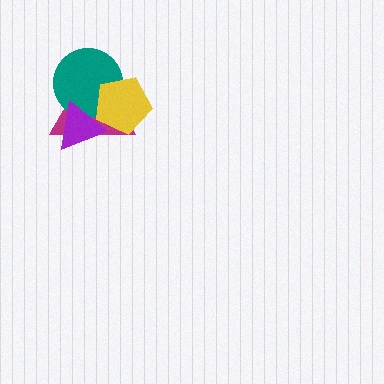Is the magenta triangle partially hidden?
Yes, it is partially covered by another shape.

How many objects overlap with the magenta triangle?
3 objects overlap with the magenta triangle.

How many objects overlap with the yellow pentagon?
3 objects overlap with the yellow pentagon.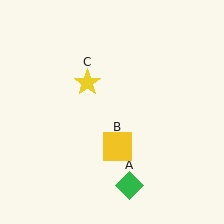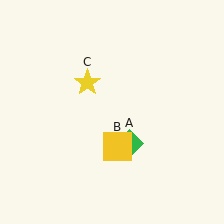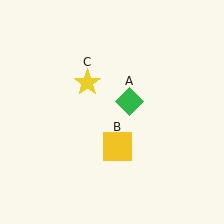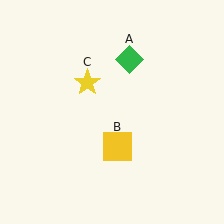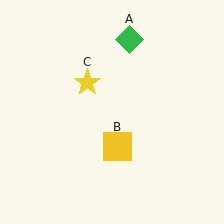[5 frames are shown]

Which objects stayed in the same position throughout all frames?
Yellow square (object B) and yellow star (object C) remained stationary.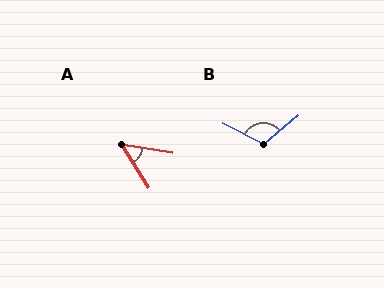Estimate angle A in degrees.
Approximately 48 degrees.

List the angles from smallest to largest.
A (48°), B (114°).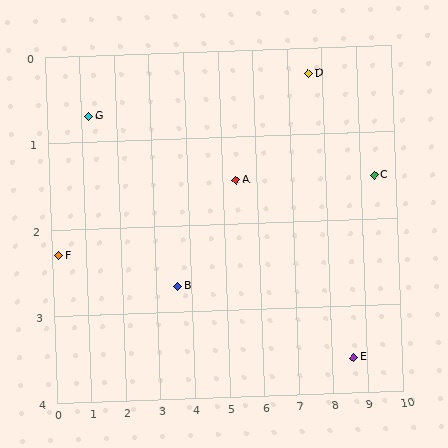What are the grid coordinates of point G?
Point G is at approximately (1.2, 0.7).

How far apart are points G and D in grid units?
Points G and D are about 6.4 grid units apart.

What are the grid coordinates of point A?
Point A is at approximately (5.4, 1.5).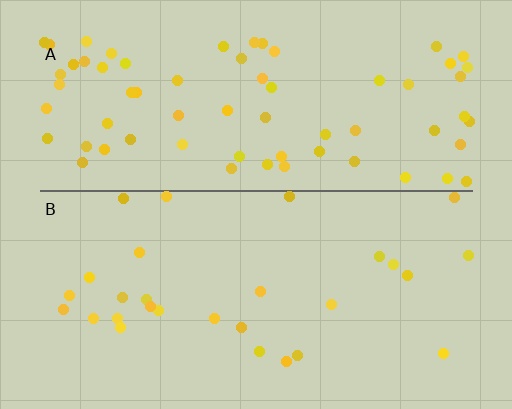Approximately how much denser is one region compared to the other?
Approximately 2.4× — region A over region B.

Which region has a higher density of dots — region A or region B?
A (the top).